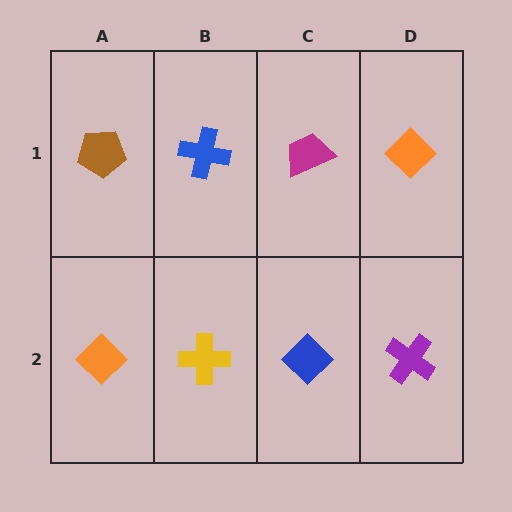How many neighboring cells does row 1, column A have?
2.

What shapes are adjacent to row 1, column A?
An orange diamond (row 2, column A), a blue cross (row 1, column B).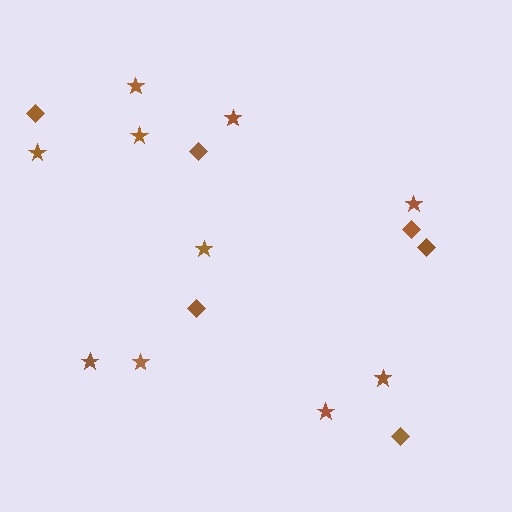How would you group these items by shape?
There are 2 groups: one group of diamonds (6) and one group of stars (10).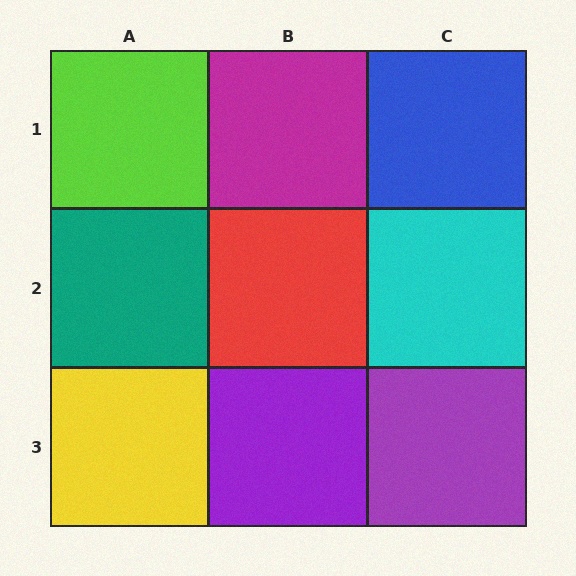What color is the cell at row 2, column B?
Red.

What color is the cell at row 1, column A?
Lime.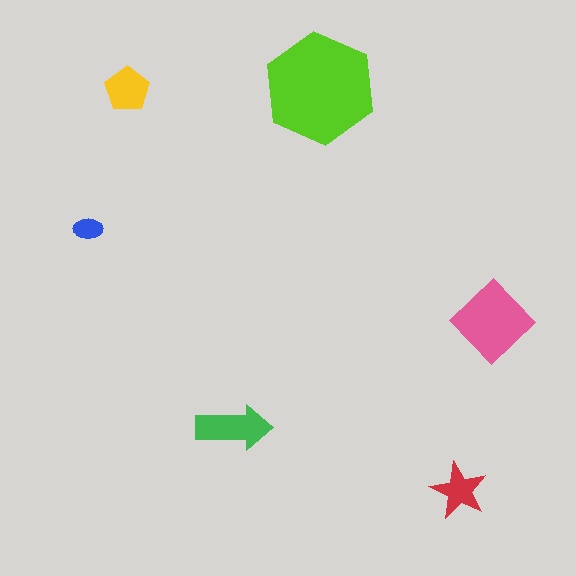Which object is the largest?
The lime hexagon.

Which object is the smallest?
The blue ellipse.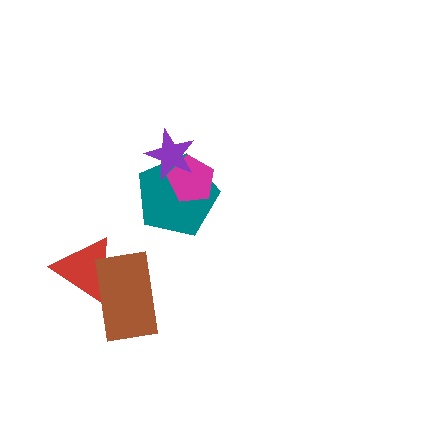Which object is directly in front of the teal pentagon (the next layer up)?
The magenta pentagon is directly in front of the teal pentagon.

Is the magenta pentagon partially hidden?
Yes, it is partially covered by another shape.